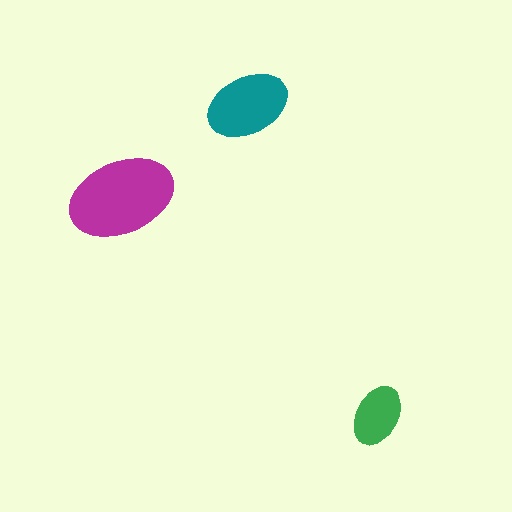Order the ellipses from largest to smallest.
the magenta one, the teal one, the green one.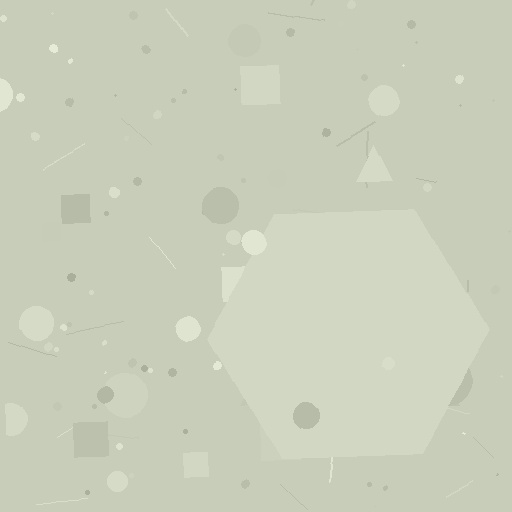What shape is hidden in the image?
A hexagon is hidden in the image.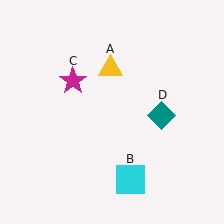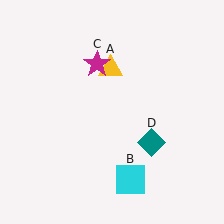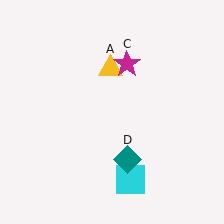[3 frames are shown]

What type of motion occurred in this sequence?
The magenta star (object C), teal diamond (object D) rotated clockwise around the center of the scene.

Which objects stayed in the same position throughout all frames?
Yellow triangle (object A) and cyan square (object B) remained stationary.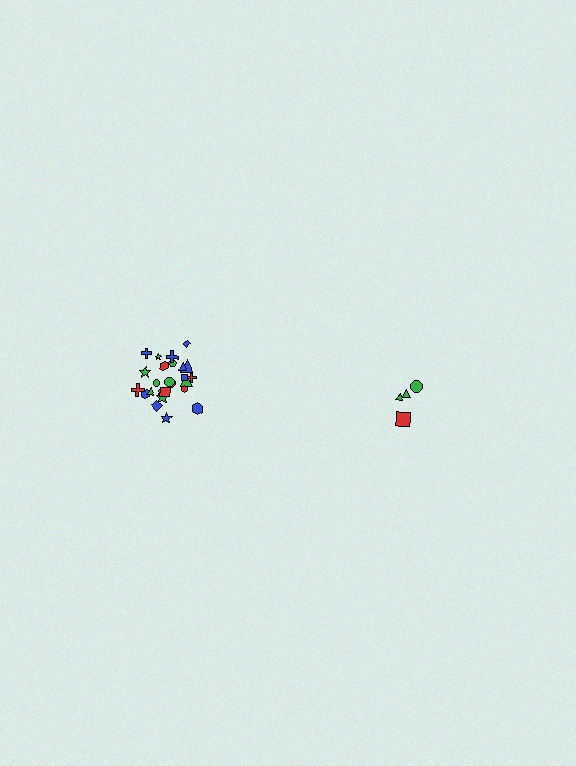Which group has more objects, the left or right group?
The left group.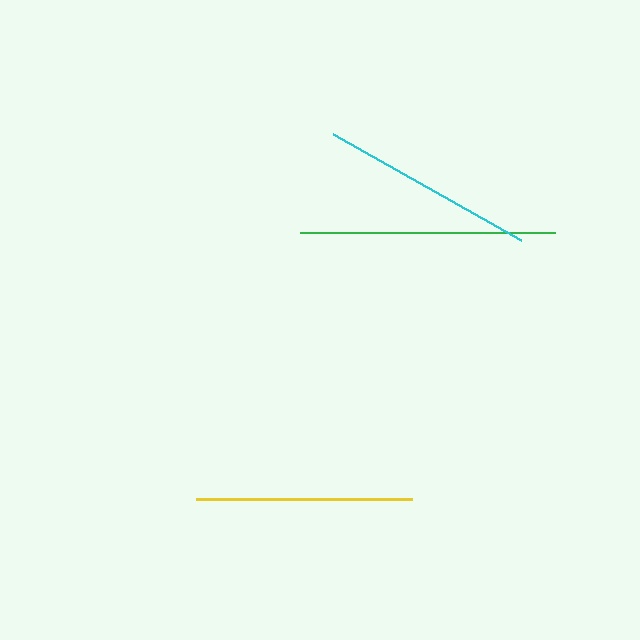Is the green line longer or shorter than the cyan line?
The green line is longer than the cyan line.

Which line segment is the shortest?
The cyan line is the shortest at approximately 216 pixels.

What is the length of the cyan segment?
The cyan segment is approximately 216 pixels long.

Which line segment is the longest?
The green line is the longest at approximately 255 pixels.